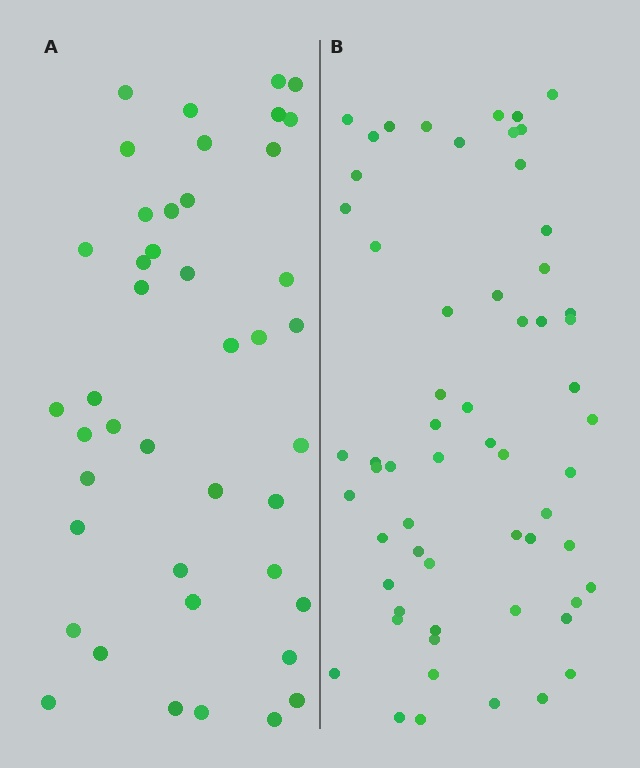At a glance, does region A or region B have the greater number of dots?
Region B (the right region) has more dots.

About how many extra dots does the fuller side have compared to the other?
Region B has approximately 15 more dots than region A.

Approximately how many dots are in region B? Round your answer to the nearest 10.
About 60 dots.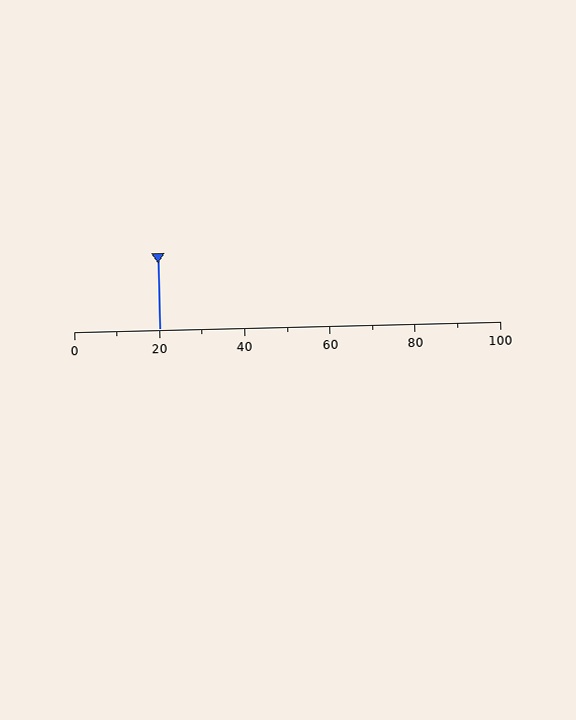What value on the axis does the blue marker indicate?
The marker indicates approximately 20.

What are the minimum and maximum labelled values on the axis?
The axis runs from 0 to 100.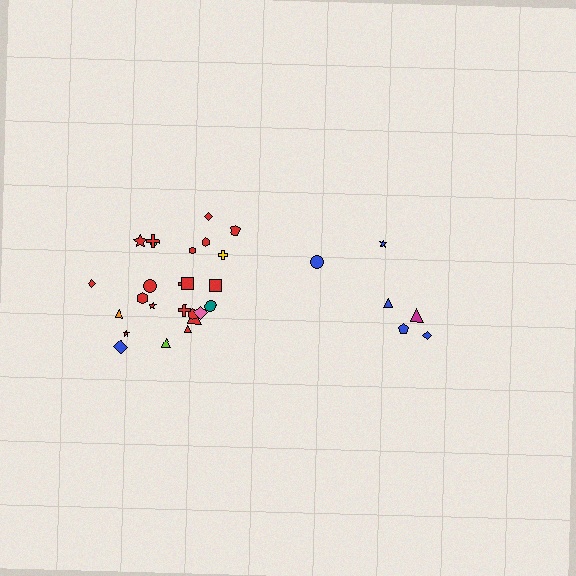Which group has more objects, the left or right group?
The left group.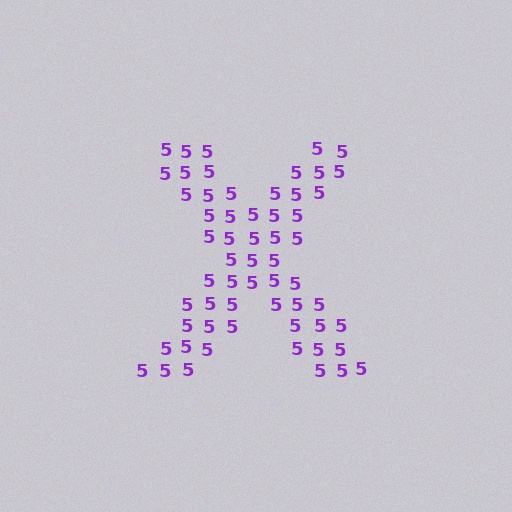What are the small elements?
The small elements are digit 5's.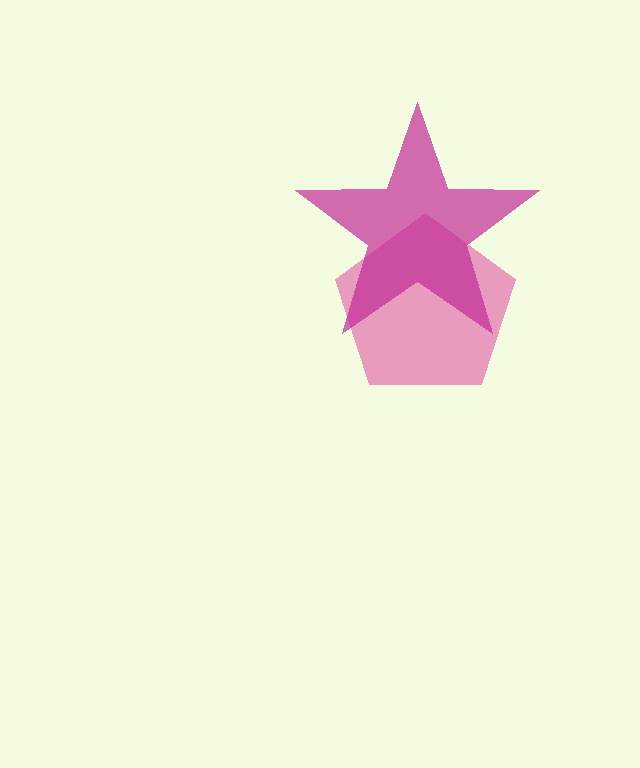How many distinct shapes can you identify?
There are 2 distinct shapes: a pink pentagon, a magenta star.